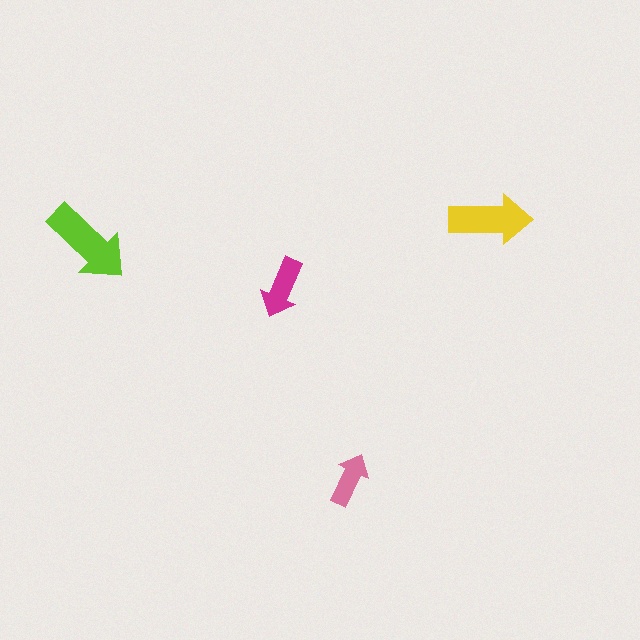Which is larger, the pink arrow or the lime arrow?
The lime one.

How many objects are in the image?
There are 4 objects in the image.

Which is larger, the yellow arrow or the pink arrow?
The yellow one.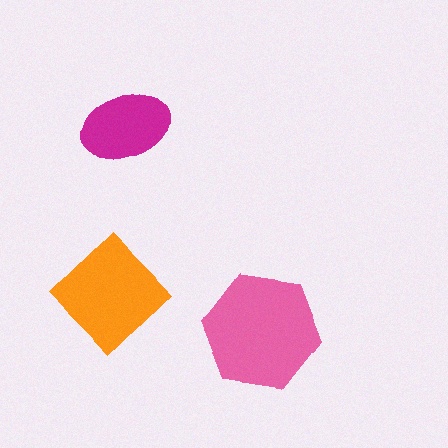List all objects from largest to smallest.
The pink hexagon, the orange diamond, the magenta ellipse.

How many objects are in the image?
There are 3 objects in the image.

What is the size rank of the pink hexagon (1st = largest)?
1st.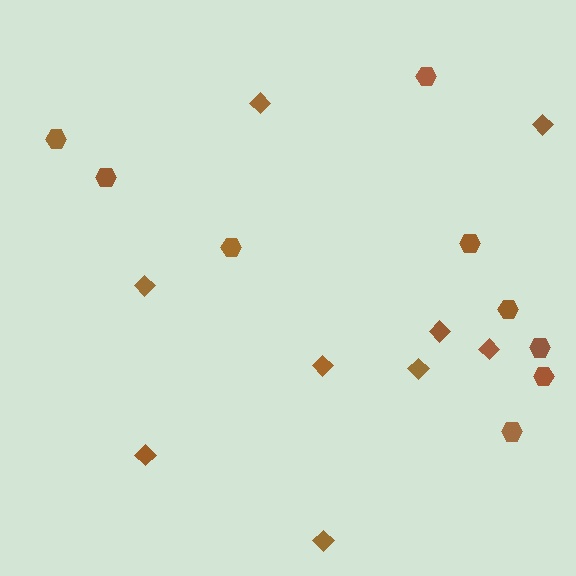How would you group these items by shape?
There are 2 groups: one group of hexagons (9) and one group of diamonds (9).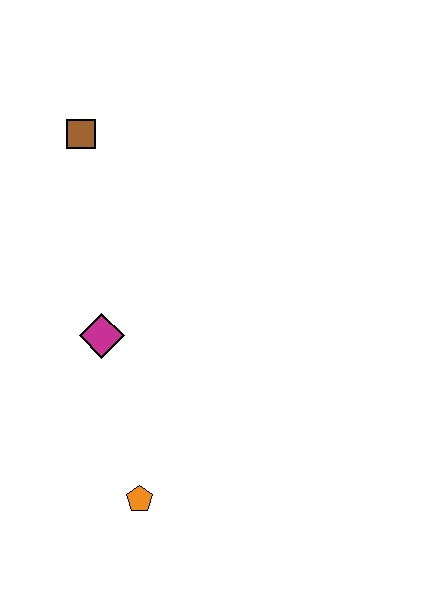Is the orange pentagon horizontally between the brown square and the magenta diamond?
No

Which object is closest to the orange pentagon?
The magenta diamond is closest to the orange pentagon.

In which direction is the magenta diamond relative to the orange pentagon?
The magenta diamond is above the orange pentagon.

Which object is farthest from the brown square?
The orange pentagon is farthest from the brown square.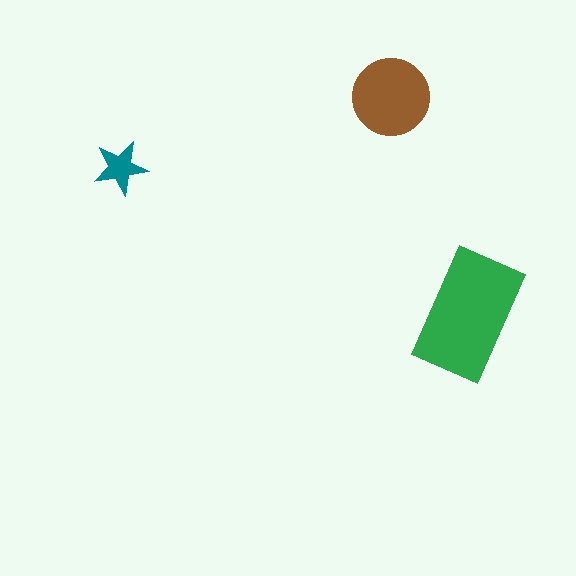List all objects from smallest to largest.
The teal star, the brown circle, the green rectangle.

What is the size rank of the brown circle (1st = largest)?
2nd.